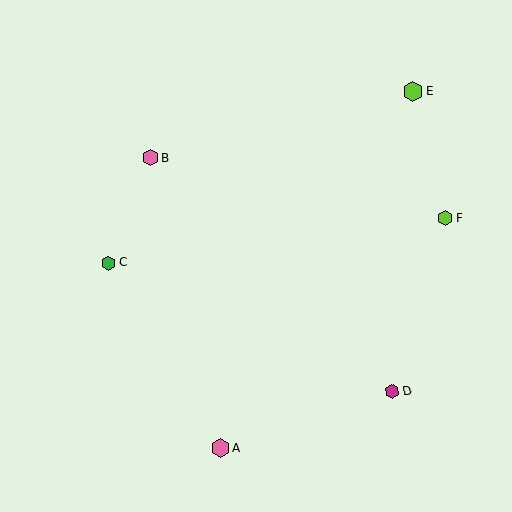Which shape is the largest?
The lime hexagon (labeled E) is the largest.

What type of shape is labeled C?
Shape C is a green hexagon.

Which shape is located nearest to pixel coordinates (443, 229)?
The lime hexagon (labeled F) at (445, 218) is nearest to that location.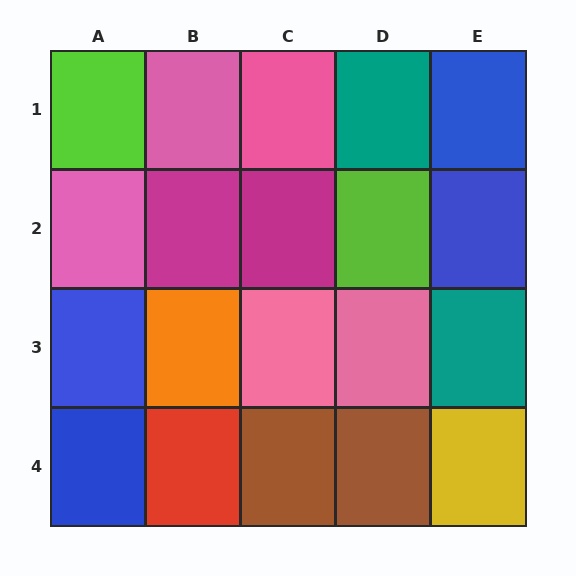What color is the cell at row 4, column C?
Brown.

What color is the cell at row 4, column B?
Red.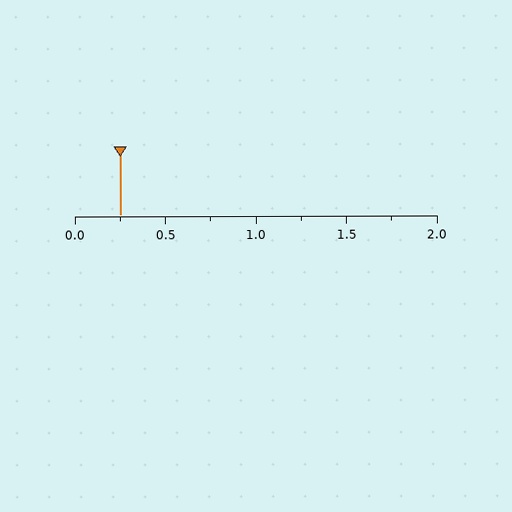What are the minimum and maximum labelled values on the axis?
The axis runs from 0.0 to 2.0.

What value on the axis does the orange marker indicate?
The marker indicates approximately 0.25.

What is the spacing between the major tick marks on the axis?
The major ticks are spaced 0.5 apart.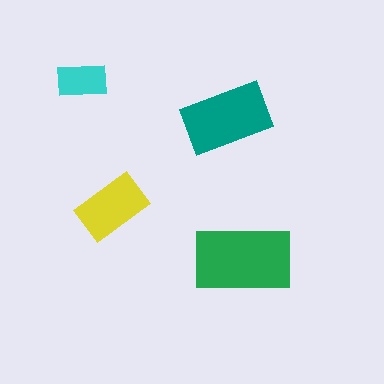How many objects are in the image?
There are 4 objects in the image.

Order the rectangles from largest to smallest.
the green one, the teal one, the yellow one, the cyan one.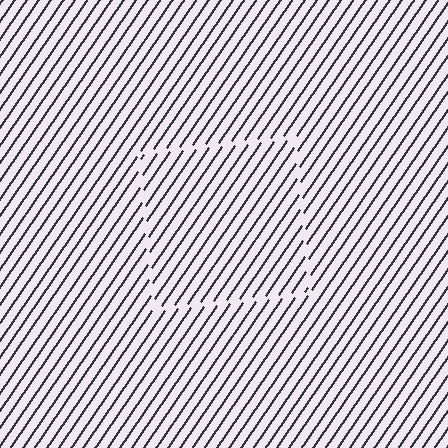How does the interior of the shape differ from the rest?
The interior of the shape contains the same grating, shifted by half a period — the contour is defined by the phase discontinuity where line-ends from the inner and outer gratings abut.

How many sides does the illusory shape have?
4 sides — the line-ends trace a square.